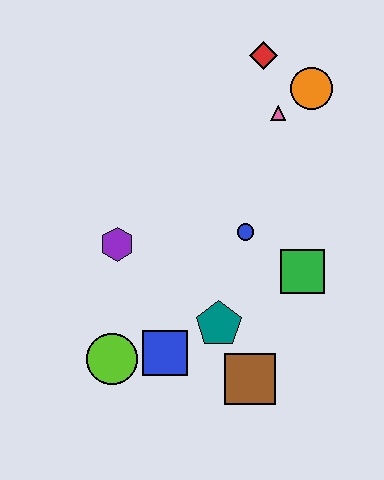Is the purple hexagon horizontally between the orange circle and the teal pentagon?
No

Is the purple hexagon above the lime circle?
Yes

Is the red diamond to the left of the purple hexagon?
No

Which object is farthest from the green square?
The red diamond is farthest from the green square.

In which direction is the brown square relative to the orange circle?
The brown square is below the orange circle.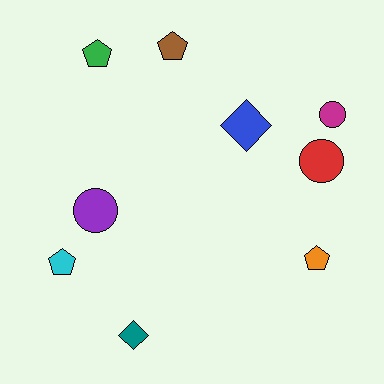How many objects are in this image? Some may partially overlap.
There are 9 objects.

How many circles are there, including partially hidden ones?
There are 3 circles.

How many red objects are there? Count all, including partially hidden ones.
There is 1 red object.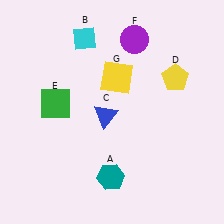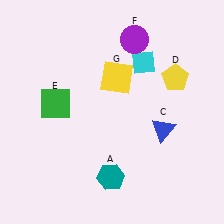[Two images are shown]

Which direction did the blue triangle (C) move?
The blue triangle (C) moved right.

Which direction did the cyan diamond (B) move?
The cyan diamond (B) moved right.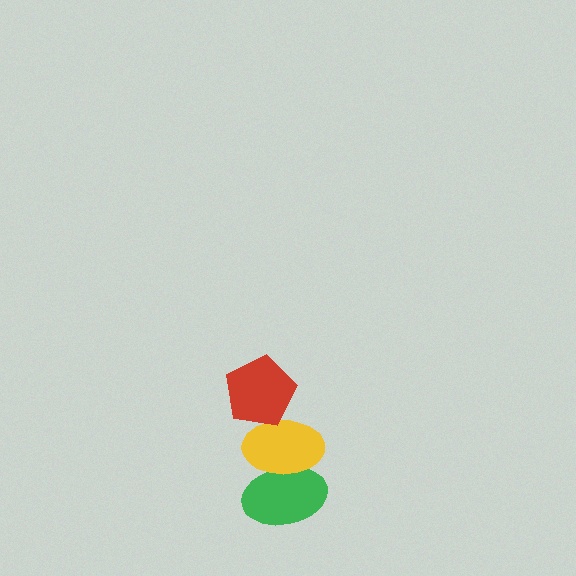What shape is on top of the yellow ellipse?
The red pentagon is on top of the yellow ellipse.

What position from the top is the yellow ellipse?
The yellow ellipse is 2nd from the top.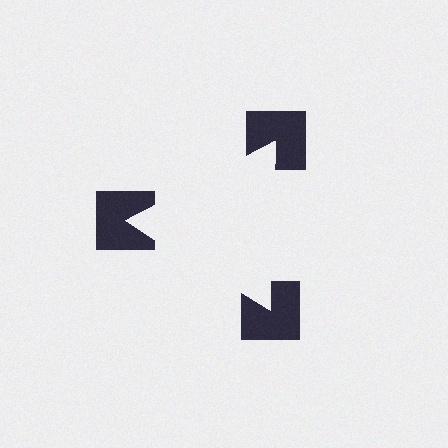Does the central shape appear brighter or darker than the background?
It typically appears slightly brighter than the background, even though no actual brightness change is drawn.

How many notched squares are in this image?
There are 3 — one at each vertex of the illusory triangle.